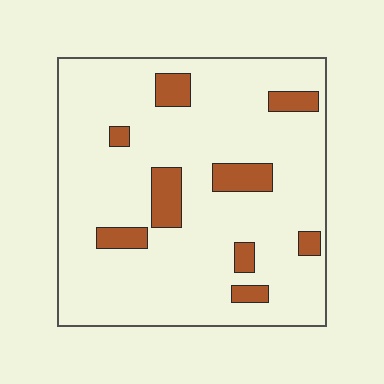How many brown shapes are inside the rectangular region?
9.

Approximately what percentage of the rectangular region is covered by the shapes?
Approximately 15%.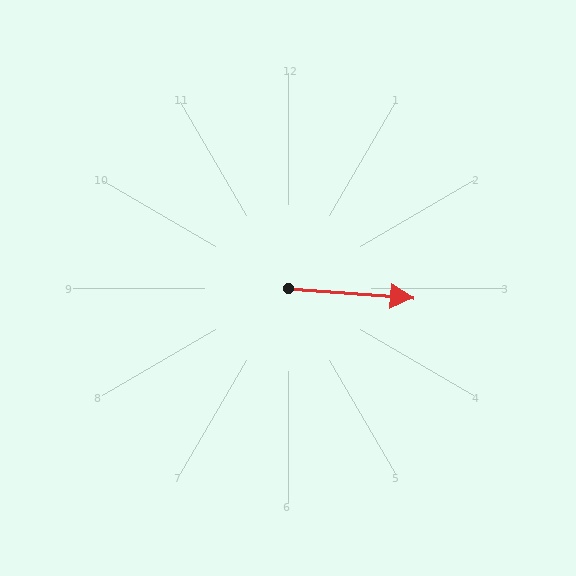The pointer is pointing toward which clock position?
Roughly 3 o'clock.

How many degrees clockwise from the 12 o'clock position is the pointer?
Approximately 94 degrees.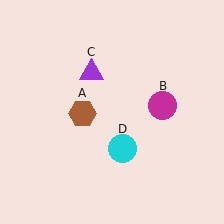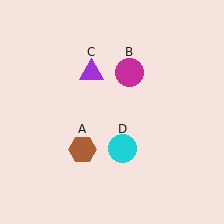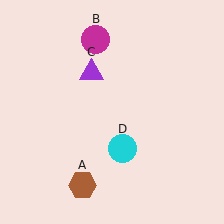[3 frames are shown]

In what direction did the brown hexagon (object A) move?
The brown hexagon (object A) moved down.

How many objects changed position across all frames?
2 objects changed position: brown hexagon (object A), magenta circle (object B).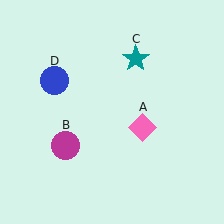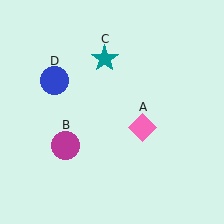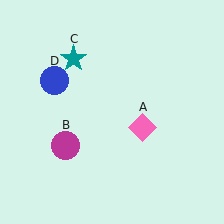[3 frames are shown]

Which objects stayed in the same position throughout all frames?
Pink diamond (object A) and magenta circle (object B) and blue circle (object D) remained stationary.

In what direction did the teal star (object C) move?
The teal star (object C) moved left.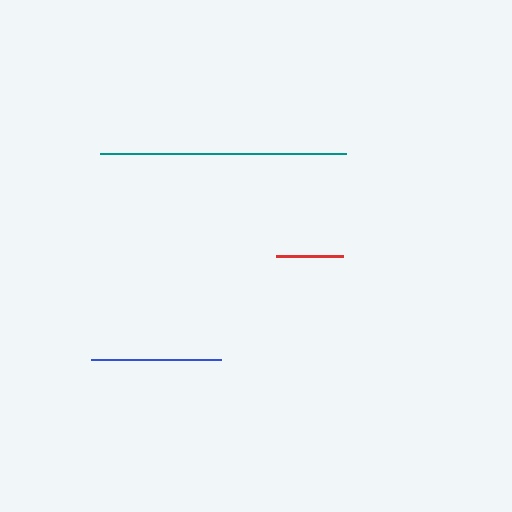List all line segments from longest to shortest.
From longest to shortest: teal, blue, red.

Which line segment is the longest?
The teal line is the longest at approximately 247 pixels.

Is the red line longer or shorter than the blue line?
The blue line is longer than the red line.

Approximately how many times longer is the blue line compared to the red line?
The blue line is approximately 1.9 times the length of the red line.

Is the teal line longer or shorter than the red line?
The teal line is longer than the red line.